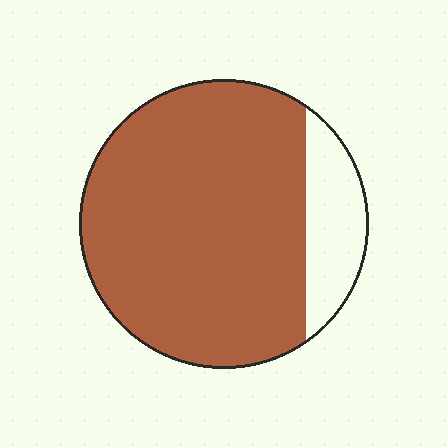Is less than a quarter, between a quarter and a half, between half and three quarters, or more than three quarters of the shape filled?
More than three quarters.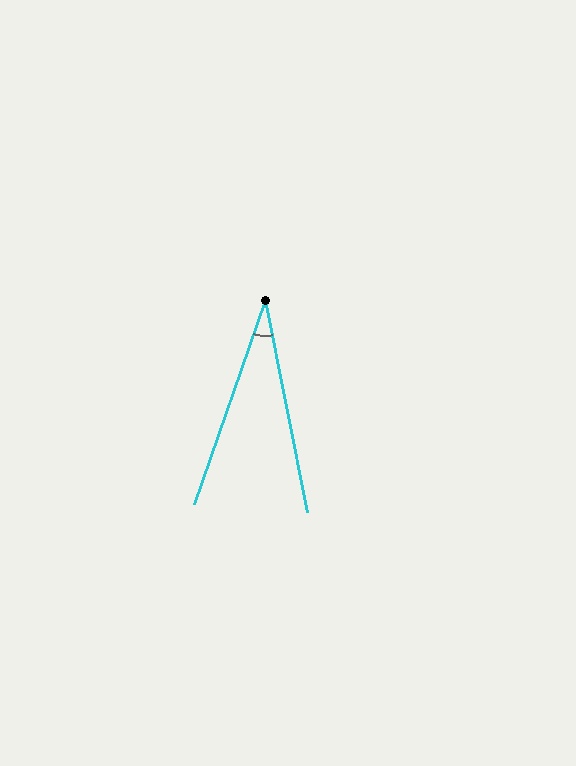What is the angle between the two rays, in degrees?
Approximately 30 degrees.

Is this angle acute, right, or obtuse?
It is acute.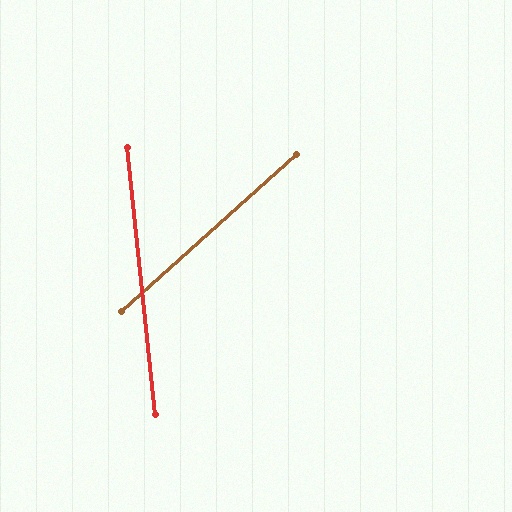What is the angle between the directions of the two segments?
Approximately 54 degrees.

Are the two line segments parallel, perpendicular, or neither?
Neither parallel nor perpendicular — they differ by about 54°.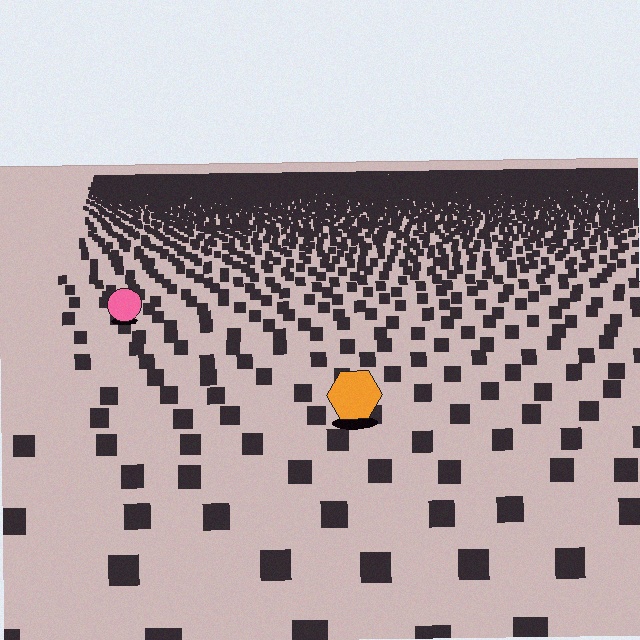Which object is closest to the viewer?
The orange hexagon is closest. The texture marks near it are larger and more spread out.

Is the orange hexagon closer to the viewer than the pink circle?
Yes. The orange hexagon is closer — you can tell from the texture gradient: the ground texture is coarser near it.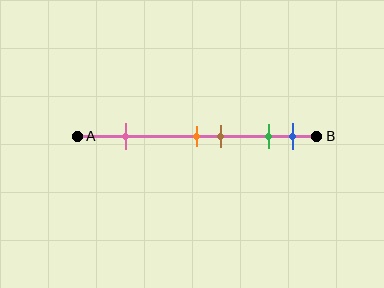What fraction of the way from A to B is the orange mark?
The orange mark is approximately 50% (0.5) of the way from A to B.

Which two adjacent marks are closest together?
The orange and brown marks are the closest adjacent pair.